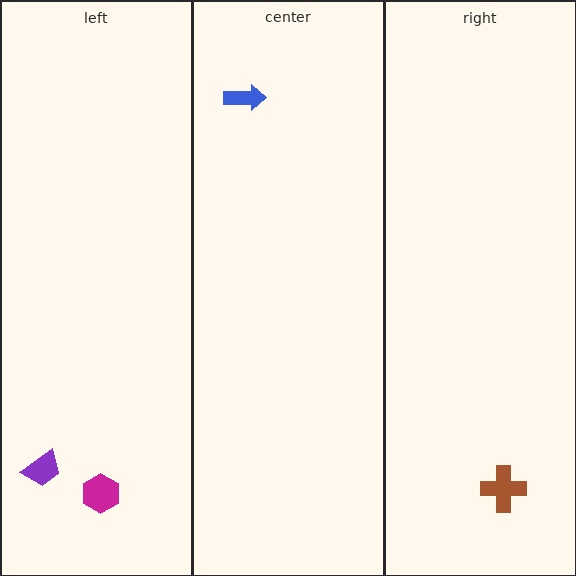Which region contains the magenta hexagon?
The left region.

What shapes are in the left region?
The purple trapezoid, the magenta hexagon.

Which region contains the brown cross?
The right region.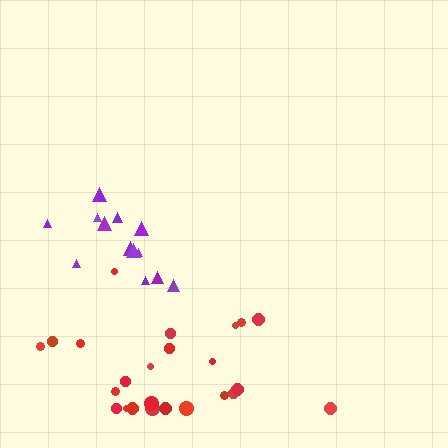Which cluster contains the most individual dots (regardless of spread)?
Red (24).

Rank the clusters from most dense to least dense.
purple, red.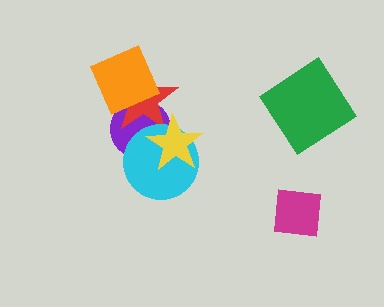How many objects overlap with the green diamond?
0 objects overlap with the green diamond.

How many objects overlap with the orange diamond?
2 objects overlap with the orange diamond.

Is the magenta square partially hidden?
No, no other shape covers it.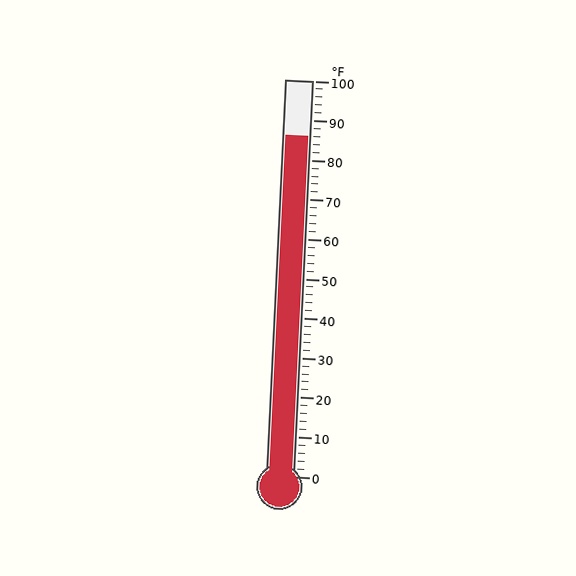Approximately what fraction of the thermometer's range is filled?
The thermometer is filled to approximately 85% of its range.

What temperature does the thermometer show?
The thermometer shows approximately 86°F.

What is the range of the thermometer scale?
The thermometer scale ranges from 0°F to 100°F.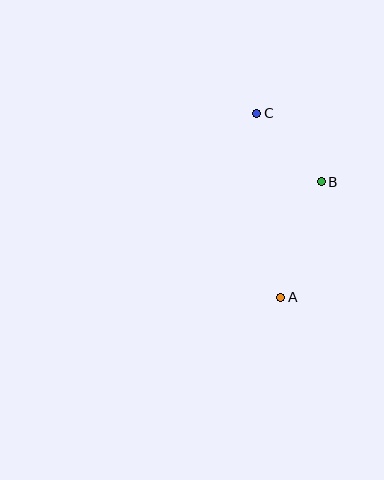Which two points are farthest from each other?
Points A and C are farthest from each other.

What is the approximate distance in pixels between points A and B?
The distance between A and B is approximately 122 pixels.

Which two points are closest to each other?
Points B and C are closest to each other.